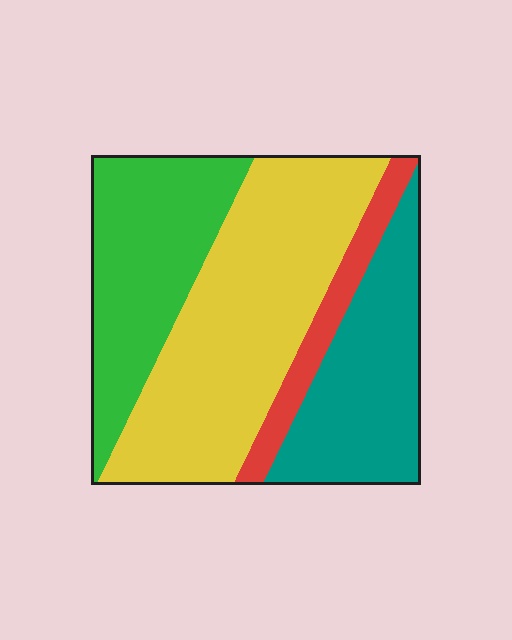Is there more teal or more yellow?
Yellow.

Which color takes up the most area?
Yellow, at roughly 40%.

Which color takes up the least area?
Red, at roughly 10%.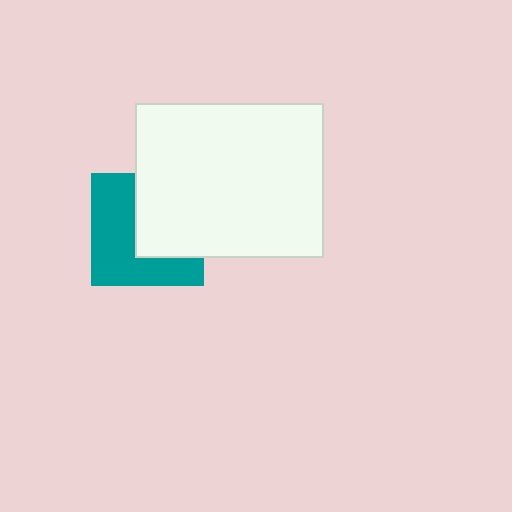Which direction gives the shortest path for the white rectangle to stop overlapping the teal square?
Moving right gives the shortest separation.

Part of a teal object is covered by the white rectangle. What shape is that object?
It is a square.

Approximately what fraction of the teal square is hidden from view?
Roughly 46% of the teal square is hidden behind the white rectangle.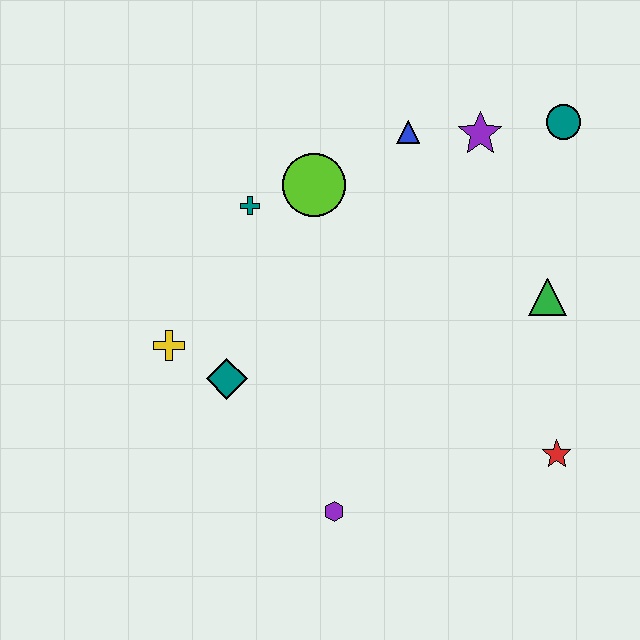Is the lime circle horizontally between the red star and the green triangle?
No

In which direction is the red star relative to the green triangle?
The red star is below the green triangle.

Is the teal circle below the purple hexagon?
No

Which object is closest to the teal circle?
The purple star is closest to the teal circle.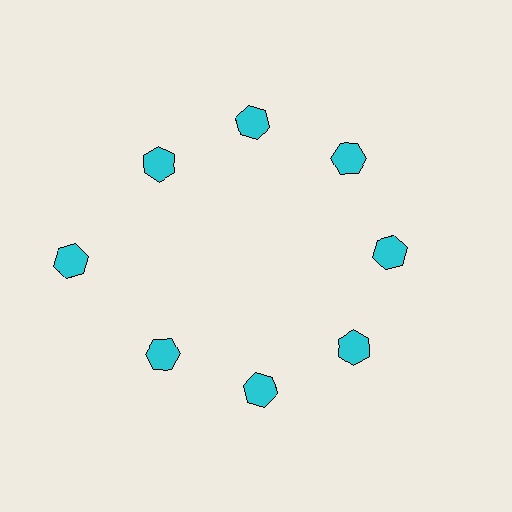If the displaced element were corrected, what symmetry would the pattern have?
It would have 8-fold rotational symmetry — the pattern would map onto itself every 45 degrees.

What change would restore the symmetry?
The symmetry would be restored by moving it inward, back onto the ring so that all 8 hexagons sit at equal angles and equal distance from the center.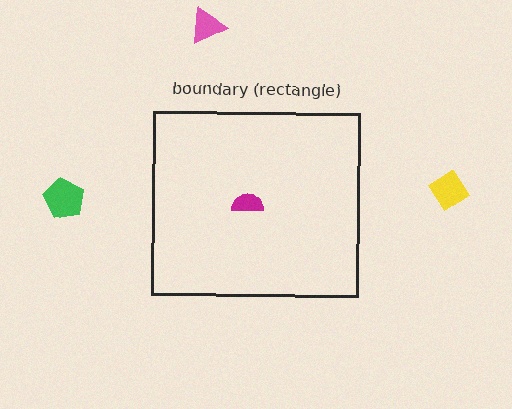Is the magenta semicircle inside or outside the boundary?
Inside.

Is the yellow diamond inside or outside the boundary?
Outside.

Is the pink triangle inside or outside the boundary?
Outside.